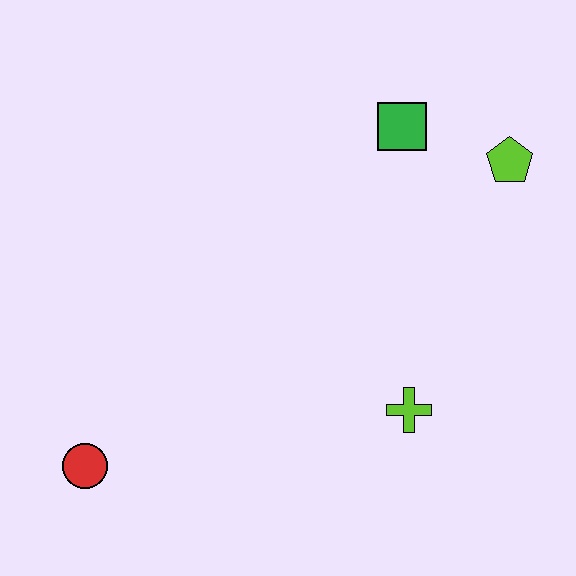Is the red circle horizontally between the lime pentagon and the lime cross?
No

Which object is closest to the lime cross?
The lime pentagon is closest to the lime cross.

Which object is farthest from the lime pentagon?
The red circle is farthest from the lime pentagon.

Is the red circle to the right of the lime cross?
No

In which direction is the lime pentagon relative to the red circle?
The lime pentagon is to the right of the red circle.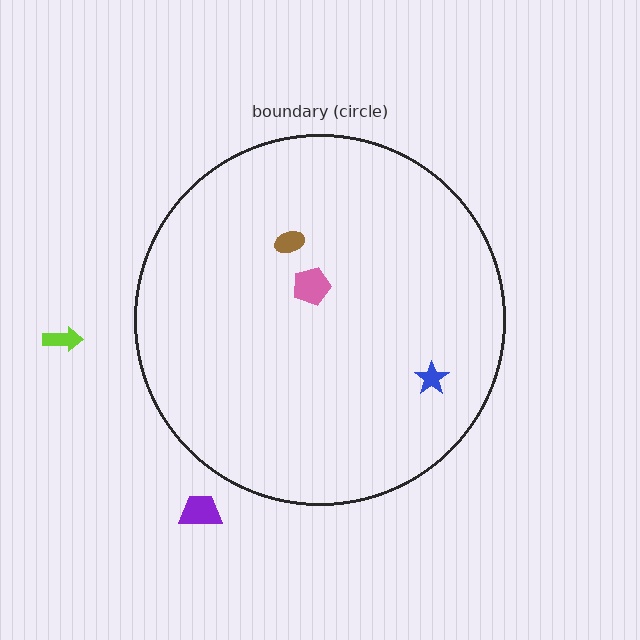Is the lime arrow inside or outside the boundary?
Outside.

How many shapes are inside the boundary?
3 inside, 2 outside.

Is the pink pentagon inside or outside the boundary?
Inside.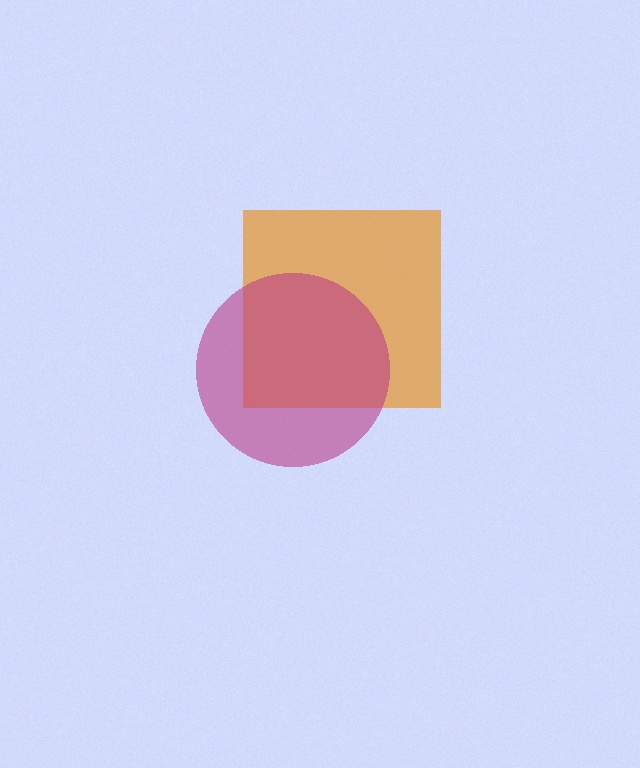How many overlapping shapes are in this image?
There are 2 overlapping shapes in the image.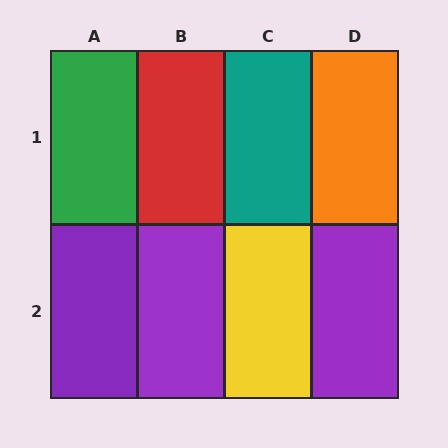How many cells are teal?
1 cell is teal.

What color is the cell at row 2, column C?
Yellow.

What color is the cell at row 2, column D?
Purple.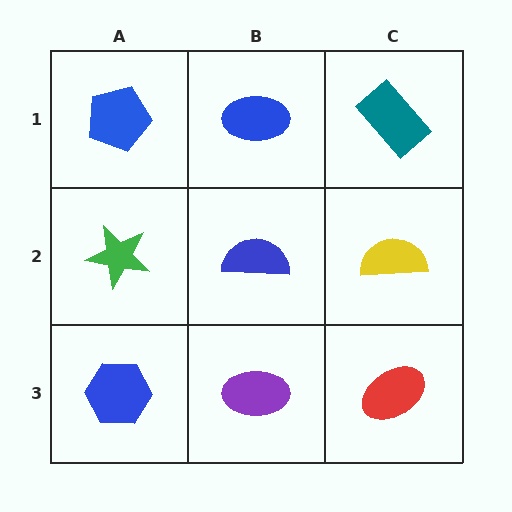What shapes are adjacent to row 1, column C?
A yellow semicircle (row 2, column C), a blue ellipse (row 1, column B).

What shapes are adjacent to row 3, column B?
A blue semicircle (row 2, column B), a blue hexagon (row 3, column A), a red ellipse (row 3, column C).